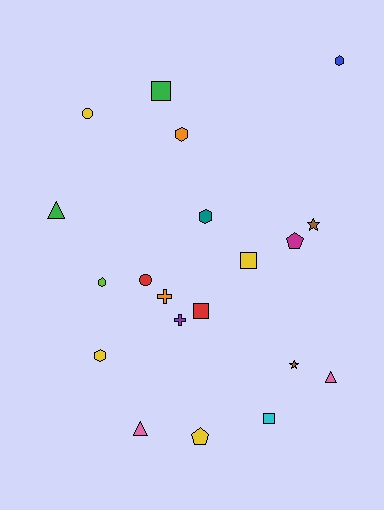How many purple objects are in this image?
There is 1 purple object.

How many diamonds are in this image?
There are no diamonds.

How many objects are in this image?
There are 20 objects.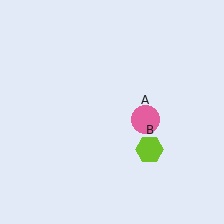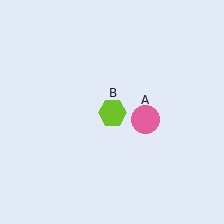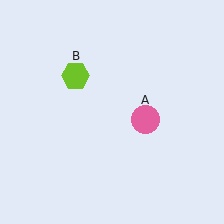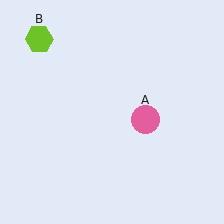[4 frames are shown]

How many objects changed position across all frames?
1 object changed position: lime hexagon (object B).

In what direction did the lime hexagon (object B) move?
The lime hexagon (object B) moved up and to the left.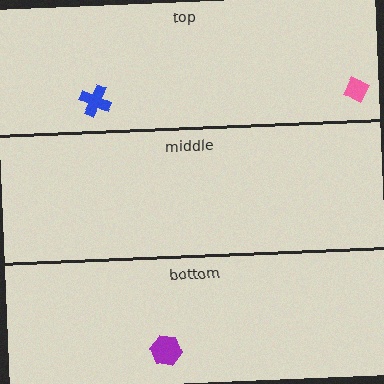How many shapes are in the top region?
2.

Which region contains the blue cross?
The top region.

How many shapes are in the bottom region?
1.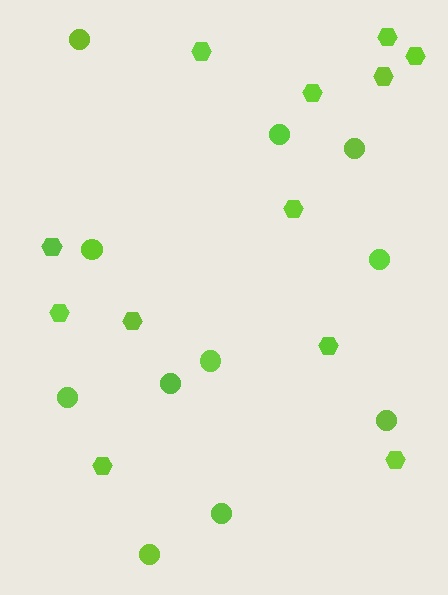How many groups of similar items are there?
There are 2 groups: one group of hexagons (12) and one group of circles (11).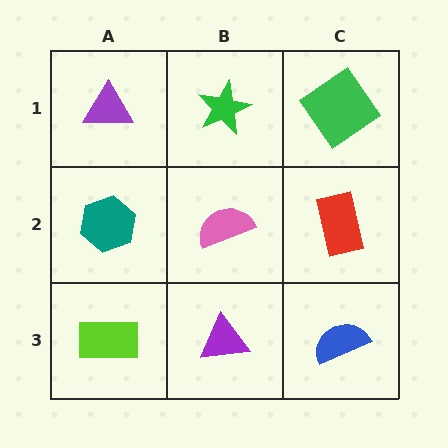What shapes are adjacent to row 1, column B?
A pink semicircle (row 2, column B), a purple triangle (row 1, column A), a green diamond (row 1, column C).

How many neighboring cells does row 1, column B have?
3.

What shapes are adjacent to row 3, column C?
A red rectangle (row 2, column C), a purple triangle (row 3, column B).